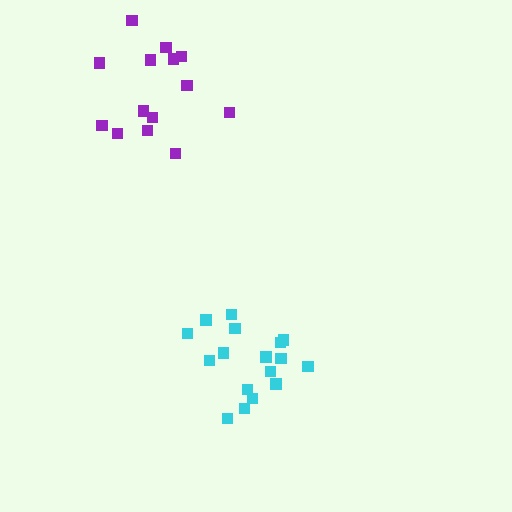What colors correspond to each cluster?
The clusters are colored: purple, cyan.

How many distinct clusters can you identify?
There are 2 distinct clusters.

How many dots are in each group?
Group 1: 14 dots, Group 2: 17 dots (31 total).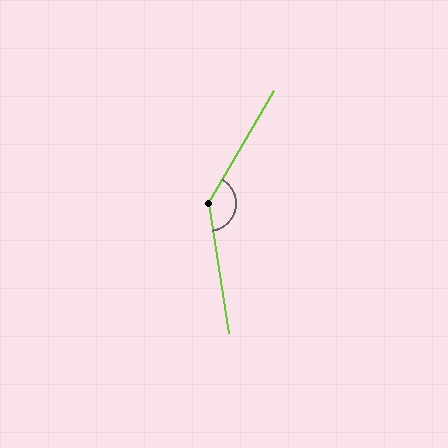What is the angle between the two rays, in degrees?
Approximately 141 degrees.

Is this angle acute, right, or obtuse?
It is obtuse.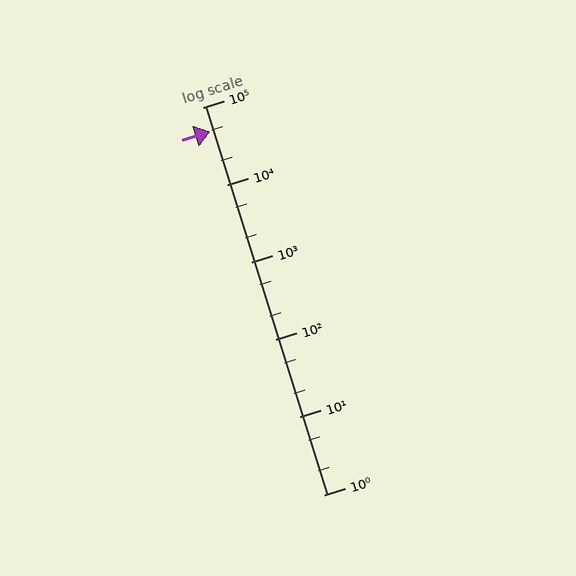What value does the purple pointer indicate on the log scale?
The pointer indicates approximately 49000.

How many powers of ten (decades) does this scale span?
The scale spans 5 decades, from 1 to 100000.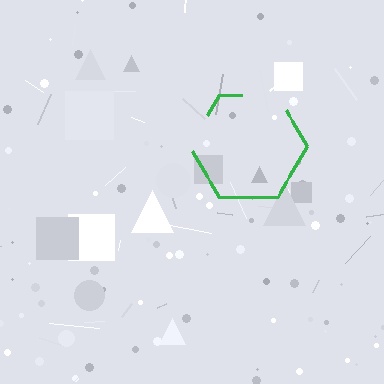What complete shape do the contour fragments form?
The contour fragments form a hexagon.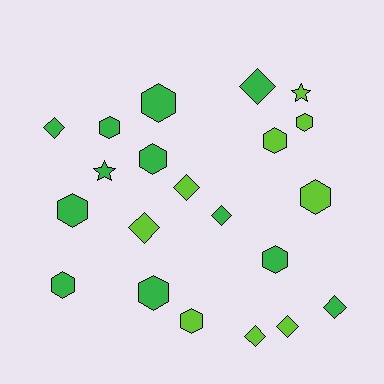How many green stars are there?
There is 1 green star.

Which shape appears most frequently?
Hexagon, with 11 objects.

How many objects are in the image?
There are 21 objects.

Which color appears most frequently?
Green, with 12 objects.